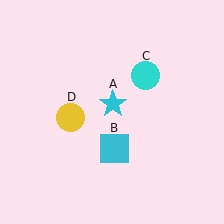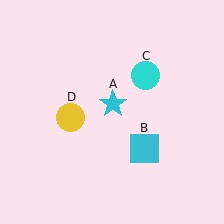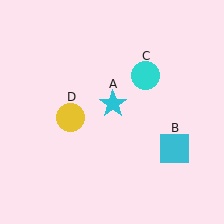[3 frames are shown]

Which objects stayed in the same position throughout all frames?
Cyan star (object A) and cyan circle (object C) and yellow circle (object D) remained stationary.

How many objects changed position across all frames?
1 object changed position: cyan square (object B).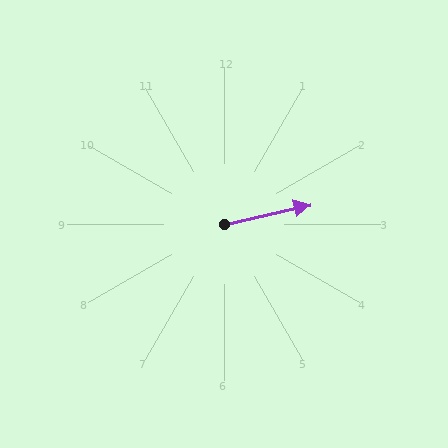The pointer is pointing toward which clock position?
Roughly 3 o'clock.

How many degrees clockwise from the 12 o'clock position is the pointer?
Approximately 77 degrees.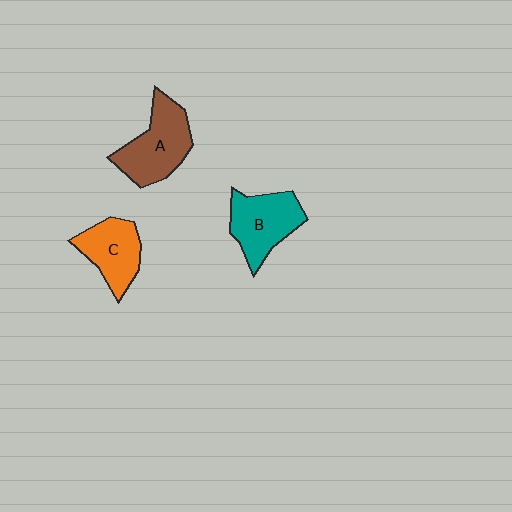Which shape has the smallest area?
Shape C (orange).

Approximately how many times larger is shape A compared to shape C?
Approximately 1.3 times.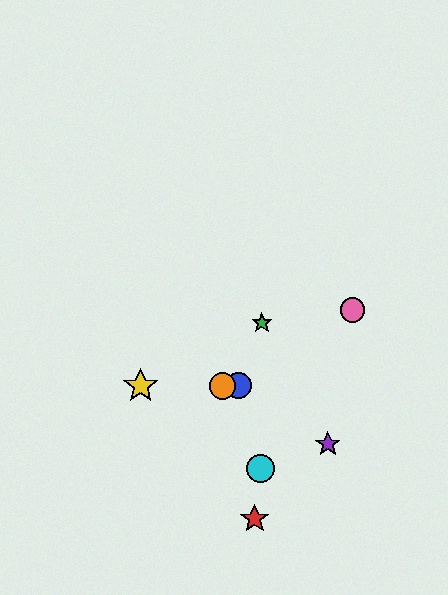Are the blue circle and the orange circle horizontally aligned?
Yes, both are at y≈386.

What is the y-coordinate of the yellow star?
The yellow star is at y≈386.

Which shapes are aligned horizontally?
The blue circle, the yellow star, the orange circle are aligned horizontally.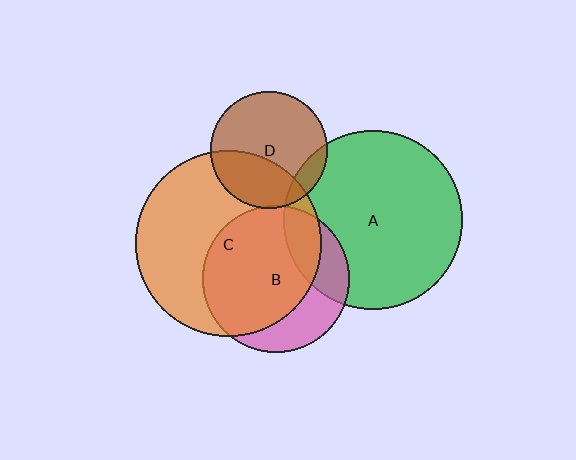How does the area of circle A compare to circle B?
Approximately 1.5 times.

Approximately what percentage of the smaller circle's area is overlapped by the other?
Approximately 25%.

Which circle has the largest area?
Circle C (orange).